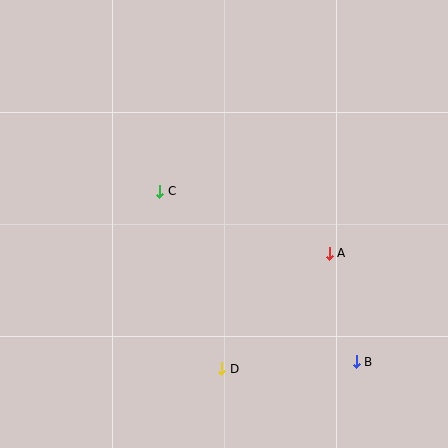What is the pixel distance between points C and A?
The distance between C and A is 181 pixels.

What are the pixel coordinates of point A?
Point A is at (329, 253).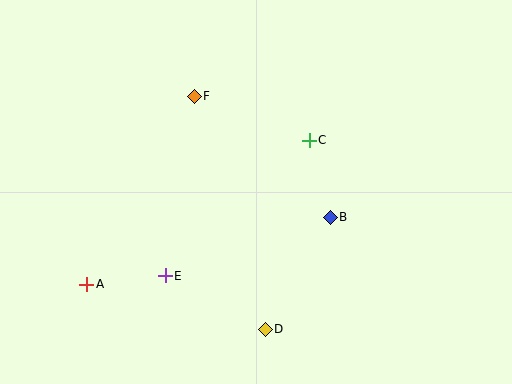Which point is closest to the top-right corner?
Point C is closest to the top-right corner.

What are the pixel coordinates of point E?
Point E is at (165, 276).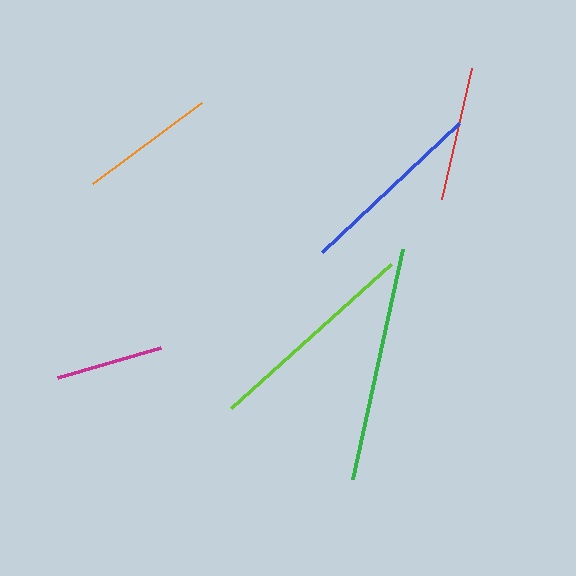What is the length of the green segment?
The green segment is approximately 236 pixels long.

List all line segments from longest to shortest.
From longest to shortest: green, lime, blue, orange, red, magenta.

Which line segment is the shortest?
The magenta line is the shortest at approximately 107 pixels.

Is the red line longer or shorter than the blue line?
The blue line is longer than the red line.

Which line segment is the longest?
The green line is the longest at approximately 236 pixels.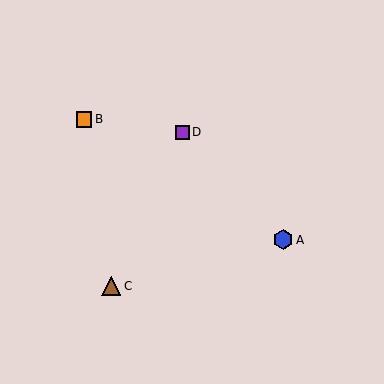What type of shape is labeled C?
Shape C is a brown triangle.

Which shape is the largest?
The blue hexagon (labeled A) is the largest.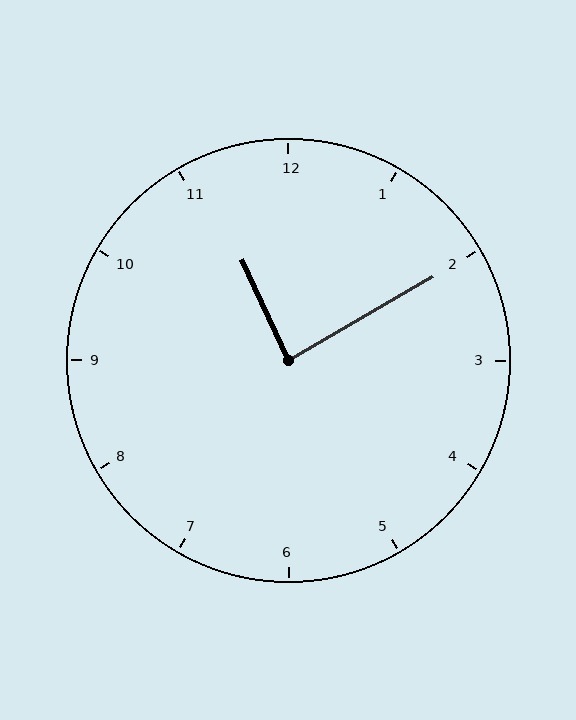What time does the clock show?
11:10.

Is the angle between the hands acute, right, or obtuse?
It is right.